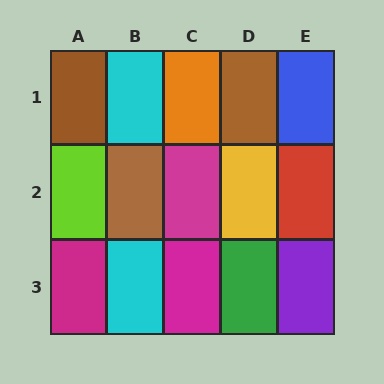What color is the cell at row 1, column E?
Blue.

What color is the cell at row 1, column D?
Brown.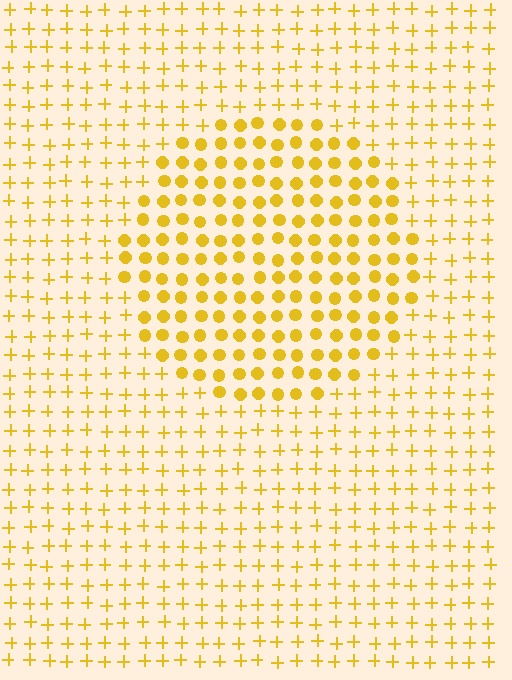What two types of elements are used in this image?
The image uses circles inside the circle region and plus signs outside it.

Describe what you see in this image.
The image is filled with small yellow elements arranged in a uniform grid. A circle-shaped region contains circles, while the surrounding area contains plus signs. The boundary is defined purely by the change in element shape.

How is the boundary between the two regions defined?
The boundary is defined by a change in element shape: circles inside vs. plus signs outside. All elements share the same color and spacing.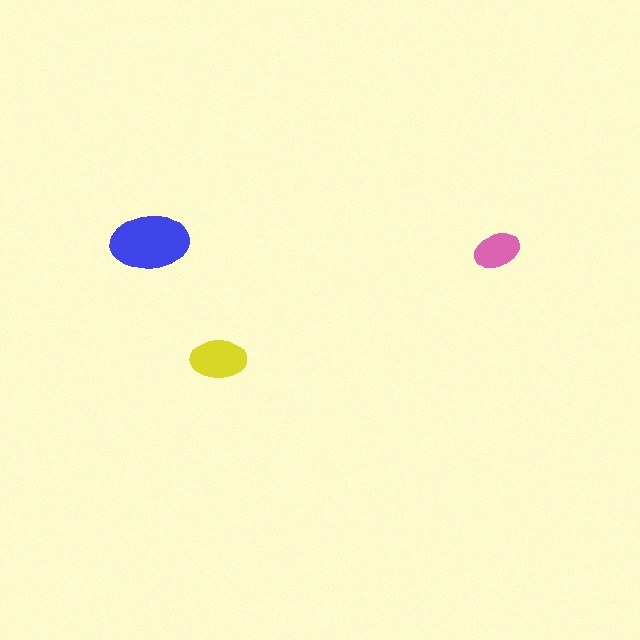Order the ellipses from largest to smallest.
the blue one, the yellow one, the pink one.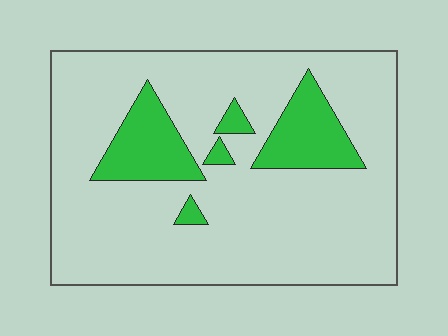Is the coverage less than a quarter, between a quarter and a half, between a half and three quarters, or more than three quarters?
Less than a quarter.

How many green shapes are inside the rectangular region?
5.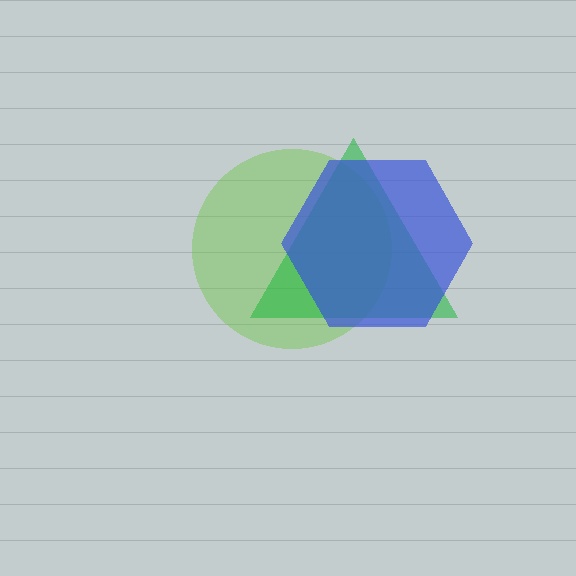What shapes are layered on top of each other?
The layered shapes are: a lime circle, a green triangle, a blue hexagon.